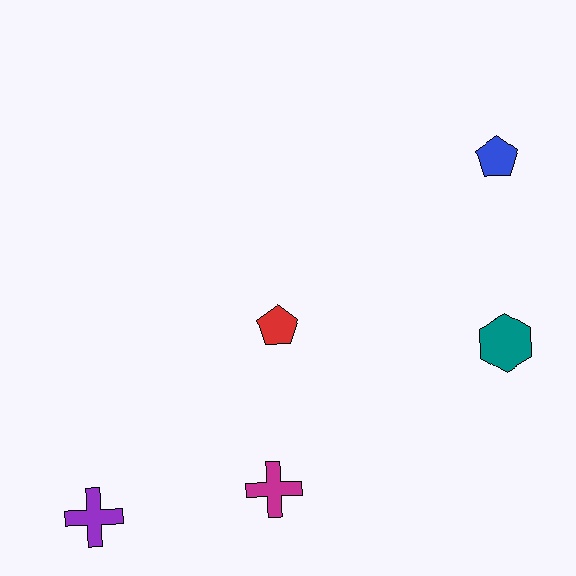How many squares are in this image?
There are no squares.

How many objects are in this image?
There are 5 objects.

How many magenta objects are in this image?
There is 1 magenta object.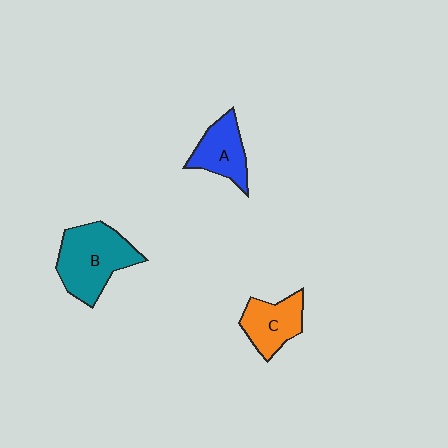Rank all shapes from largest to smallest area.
From largest to smallest: B (teal), C (orange), A (blue).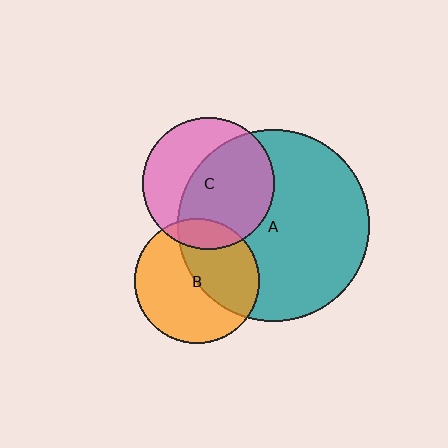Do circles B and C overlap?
Yes.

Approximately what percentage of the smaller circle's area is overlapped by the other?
Approximately 15%.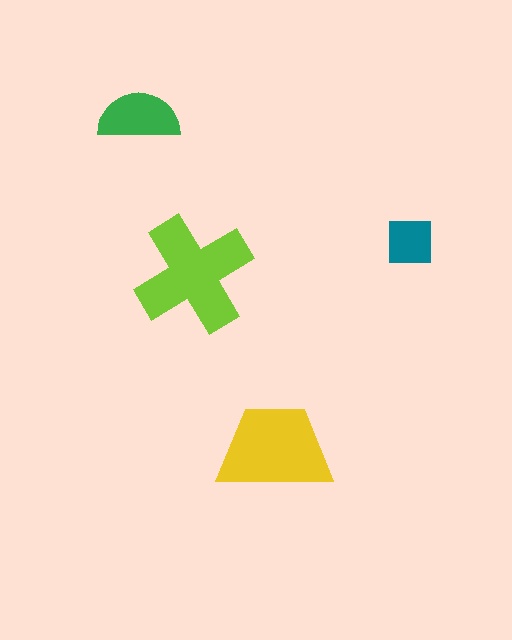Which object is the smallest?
The teal square.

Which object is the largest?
The lime cross.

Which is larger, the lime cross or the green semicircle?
The lime cross.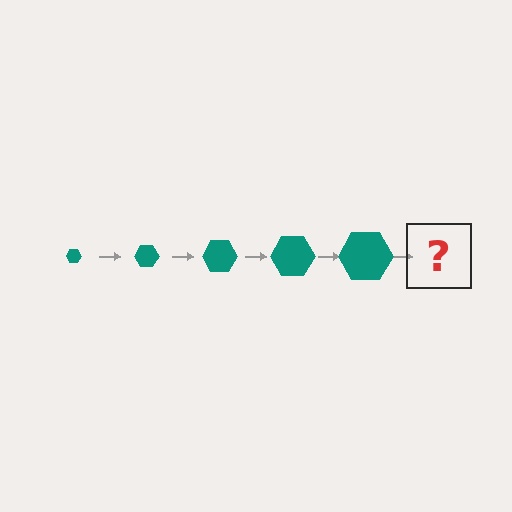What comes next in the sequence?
The next element should be a teal hexagon, larger than the previous one.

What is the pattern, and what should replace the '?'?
The pattern is that the hexagon gets progressively larger each step. The '?' should be a teal hexagon, larger than the previous one.